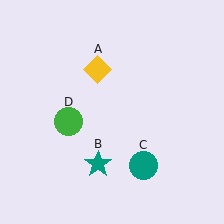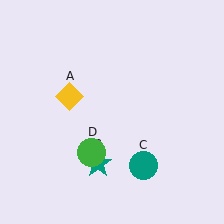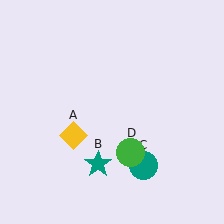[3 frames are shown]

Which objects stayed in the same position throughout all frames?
Teal star (object B) and teal circle (object C) remained stationary.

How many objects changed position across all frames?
2 objects changed position: yellow diamond (object A), green circle (object D).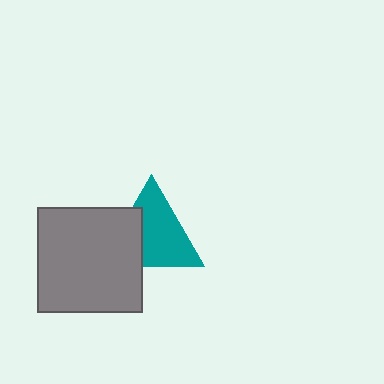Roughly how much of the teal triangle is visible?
Most of it is visible (roughly 66%).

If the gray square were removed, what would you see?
You would see the complete teal triangle.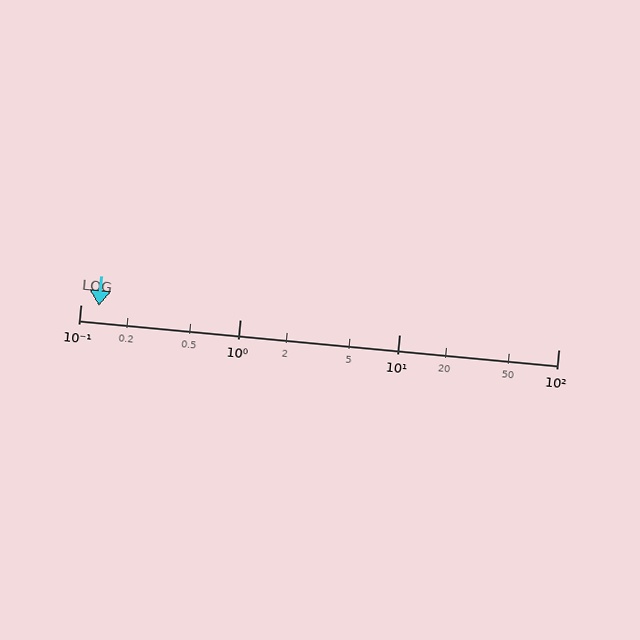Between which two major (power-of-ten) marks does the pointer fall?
The pointer is between 0.1 and 1.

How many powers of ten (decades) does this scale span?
The scale spans 3 decades, from 0.1 to 100.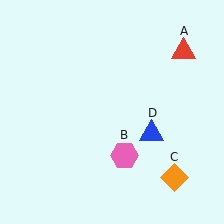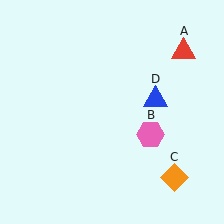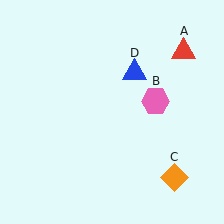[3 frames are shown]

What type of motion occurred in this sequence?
The pink hexagon (object B), blue triangle (object D) rotated counterclockwise around the center of the scene.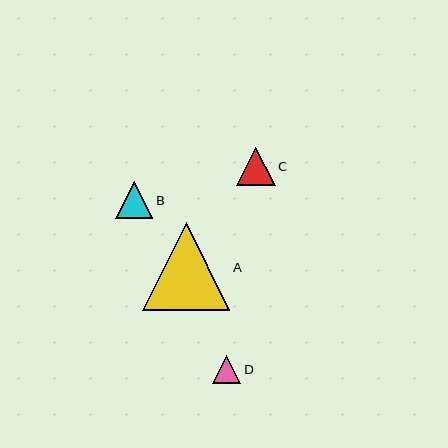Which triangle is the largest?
Triangle A is the largest with a size of approximately 87 pixels.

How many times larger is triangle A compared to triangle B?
Triangle A is approximately 2.3 times the size of triangle B.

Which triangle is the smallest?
Triangle D is the smallest with a size of approximately 28 pixels.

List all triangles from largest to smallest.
From largest to smallest: A, C, B, D.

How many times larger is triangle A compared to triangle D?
Triangle A is approximately 3.1 times the size of triangle D.